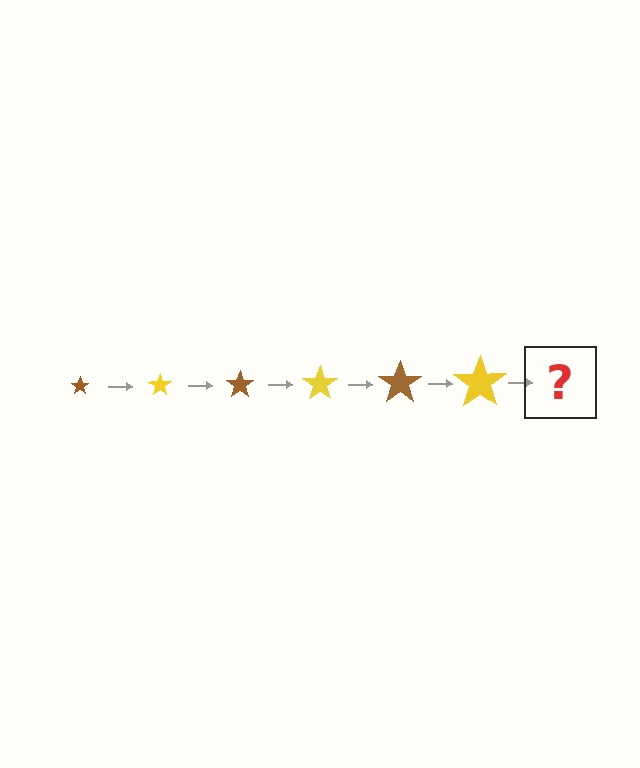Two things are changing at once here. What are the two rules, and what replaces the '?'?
The two rules are that the star grows larger each step and the color cycles through brown and yellow. The '?' should be a brown star, larger than the previous one.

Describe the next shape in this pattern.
It should be a brown star, larger than the previous one.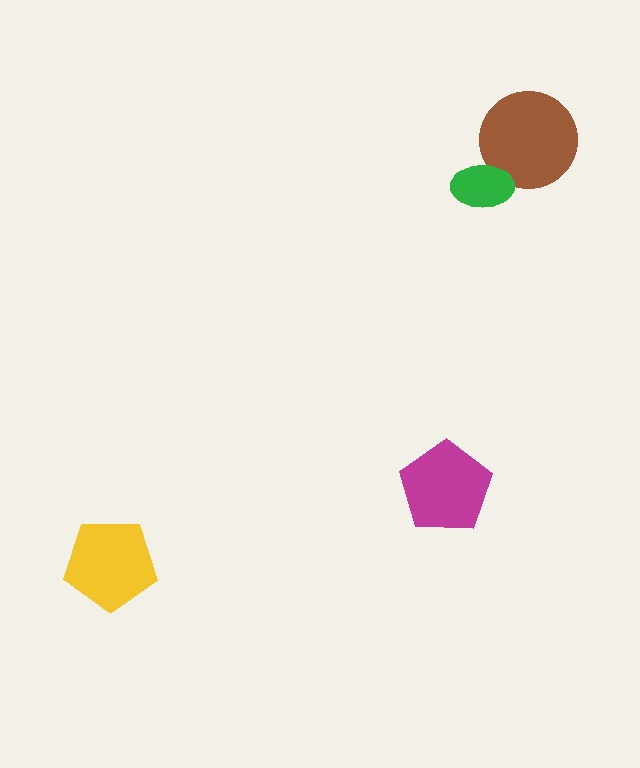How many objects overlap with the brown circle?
1 object overlaps with the brown circle.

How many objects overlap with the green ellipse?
1 object overlaps with the green ellipse.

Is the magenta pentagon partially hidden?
No, no other shape covers it.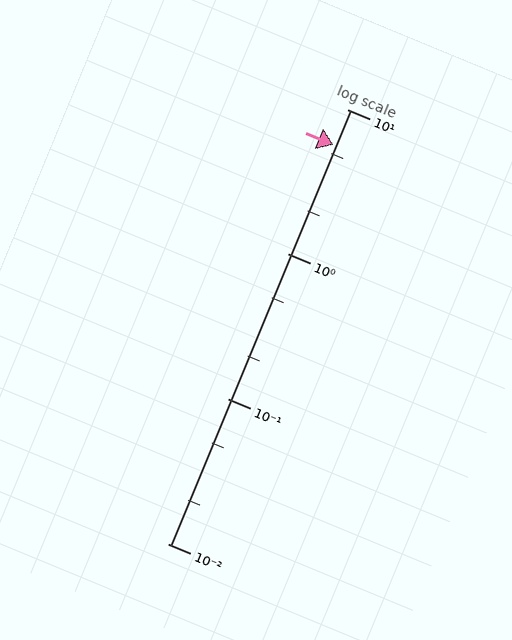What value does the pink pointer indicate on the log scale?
The pointer indicates approximately 5.7.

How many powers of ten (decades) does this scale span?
The scale spans 3 decades, from 0.01 to 10.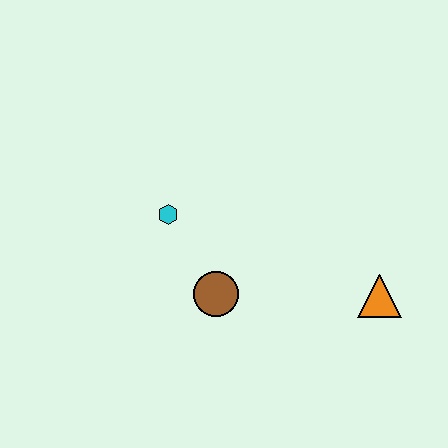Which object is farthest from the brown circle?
The orange triangle is farthest from the brown circle.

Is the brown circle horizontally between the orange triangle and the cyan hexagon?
Yes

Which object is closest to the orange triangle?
The brown circle is closest to the orange triangle.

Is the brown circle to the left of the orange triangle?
Yes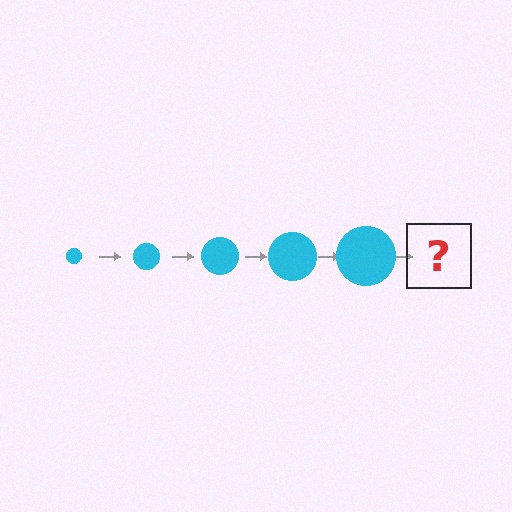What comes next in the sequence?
The next element should be a cyan circle, larger than the previous one.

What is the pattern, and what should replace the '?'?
The pattern is that the circle gets progressively larger each step. The '?' should be a cyan circle, larger than the previous one.